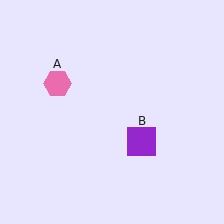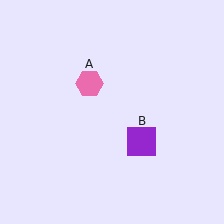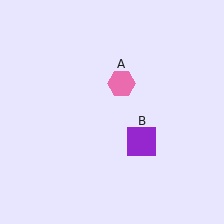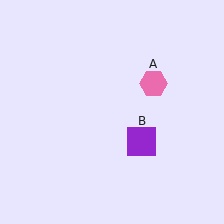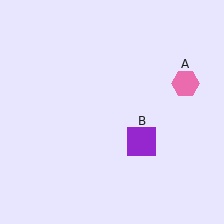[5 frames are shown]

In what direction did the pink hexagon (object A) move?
The pink hexagon (object A) moved right.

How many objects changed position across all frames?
1 object changed position: pink hexagon (object A).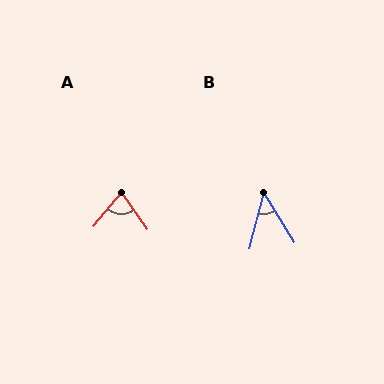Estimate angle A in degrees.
Approximately 74 degrees.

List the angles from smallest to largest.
B (45°), A (74°).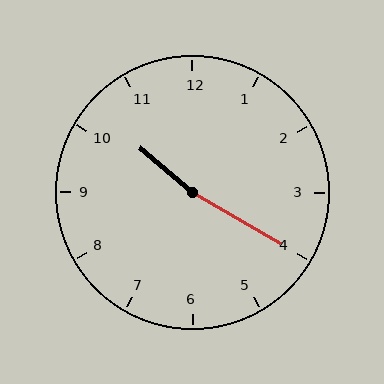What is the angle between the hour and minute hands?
Approximately 170 degrees.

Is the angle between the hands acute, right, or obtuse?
It is obtuse.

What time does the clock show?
10:20.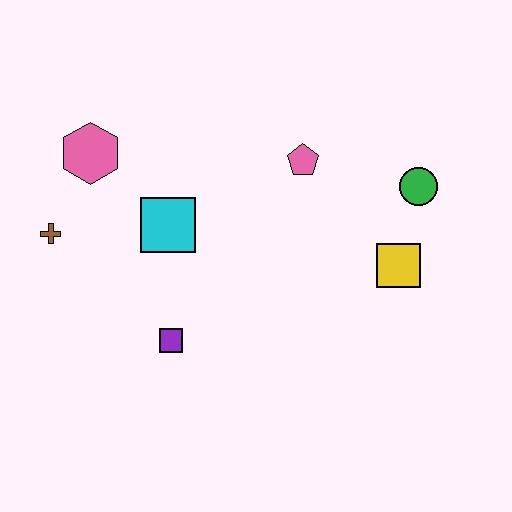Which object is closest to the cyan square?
The pink hexagon is closest to the cyan square.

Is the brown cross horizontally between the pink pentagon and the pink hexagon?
No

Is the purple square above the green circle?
No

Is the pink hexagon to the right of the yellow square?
No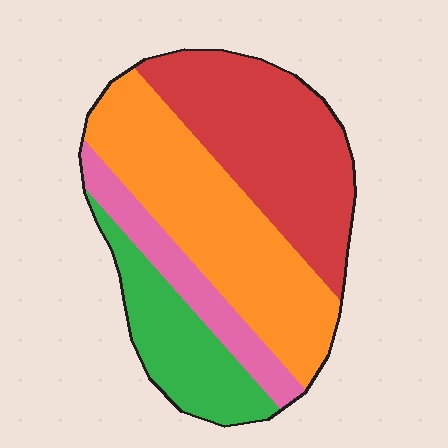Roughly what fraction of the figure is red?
Red takes up about one third (1/3) of the figure.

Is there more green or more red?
Red.